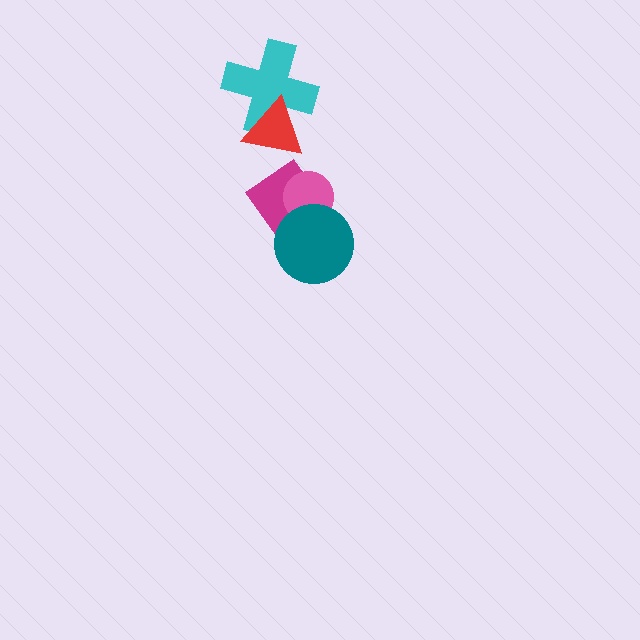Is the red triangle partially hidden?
No, no other shape covers it.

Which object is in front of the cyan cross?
The red triangle is in front of the cyan cross.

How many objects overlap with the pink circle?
2 objects overlap with the pink circle.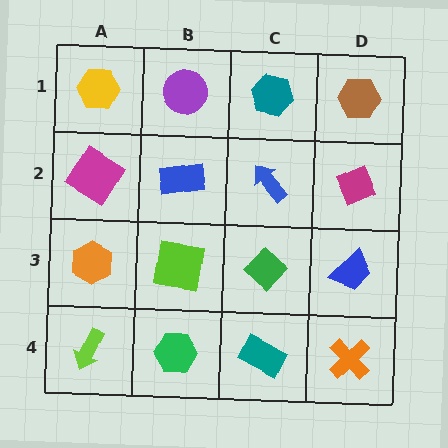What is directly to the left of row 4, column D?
A teal rectangle.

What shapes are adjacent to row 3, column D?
A magenta diamond (row 2, column D), an orange cross (row 4, column D), a green diamond (row 3, column C).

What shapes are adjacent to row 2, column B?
A purple circle (row 1, column B), a lime square (row 3, column B), a magenta diamond (row 2, column A), a blue arrow (row 2, column C).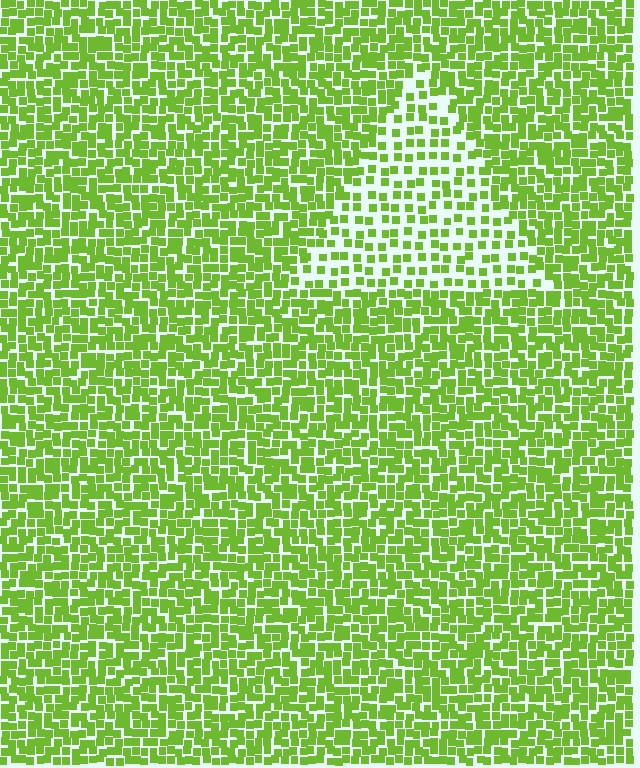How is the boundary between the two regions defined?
The boundary is defined by a change in element density (approximately 2.0x ratio). All elements are the same color, size, and shape.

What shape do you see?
I see a triangle.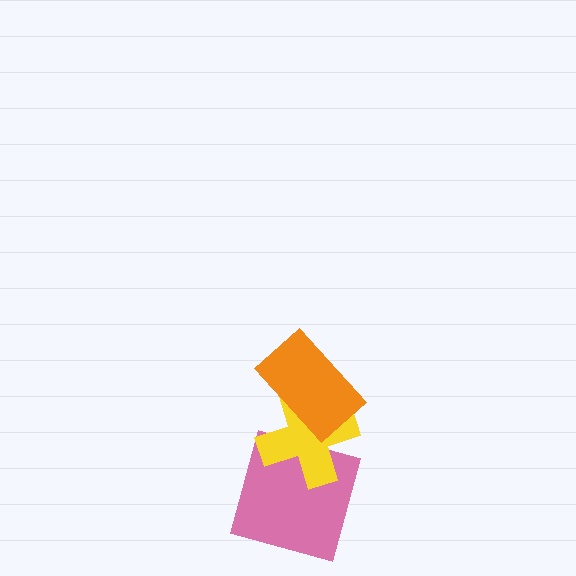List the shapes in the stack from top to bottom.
From top to bottom: the orange rectangle, the yellow cross, the pink square.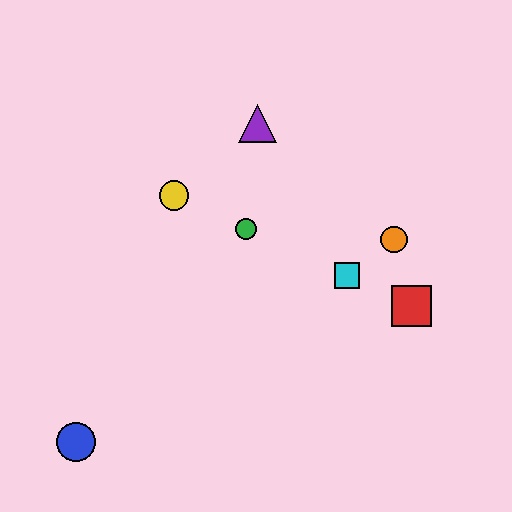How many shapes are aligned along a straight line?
4 shapes (the red square, the green circle, the yellow circle, the cyan square) are aligned along a straight line.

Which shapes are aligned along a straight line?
The red square, the green circle, the yellow circle, the cyan square are aligned along a straight line.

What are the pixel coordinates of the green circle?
The green circle is at (246, 229).